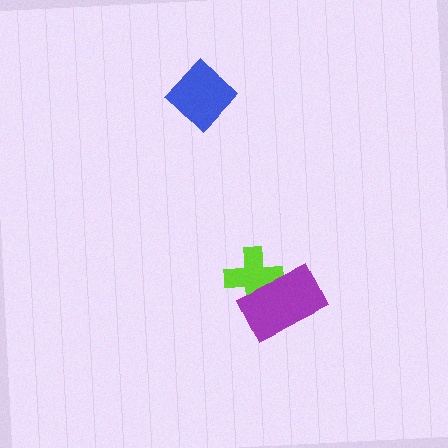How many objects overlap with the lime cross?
1 object overlaps with the lime cross.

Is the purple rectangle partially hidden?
No, no other shape covers it.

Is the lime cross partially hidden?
Yes, it is partially covered by another shape.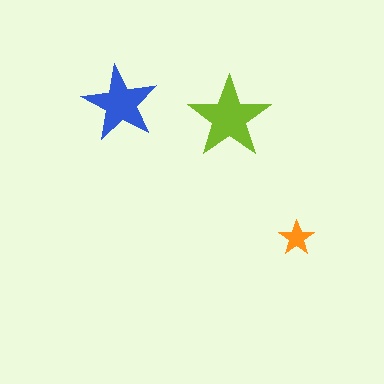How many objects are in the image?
There are 3 objects in the image.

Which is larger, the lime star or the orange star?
The lime one.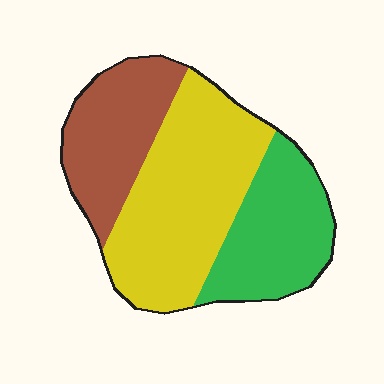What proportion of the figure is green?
Green takes up between a quarter and a half of the figure.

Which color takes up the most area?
Yellow, at roughly 45%.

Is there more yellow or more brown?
Yellow.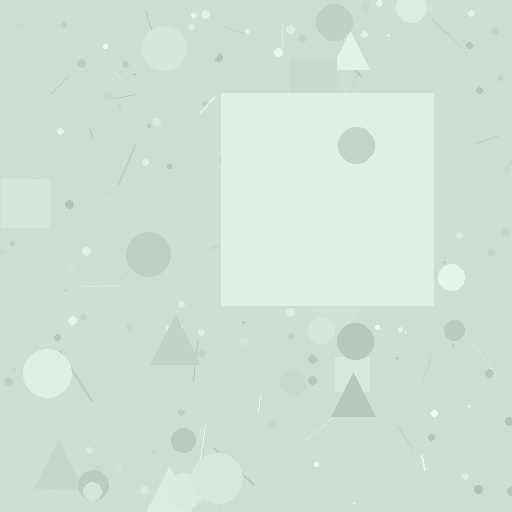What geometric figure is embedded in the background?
A square is embedded in the background.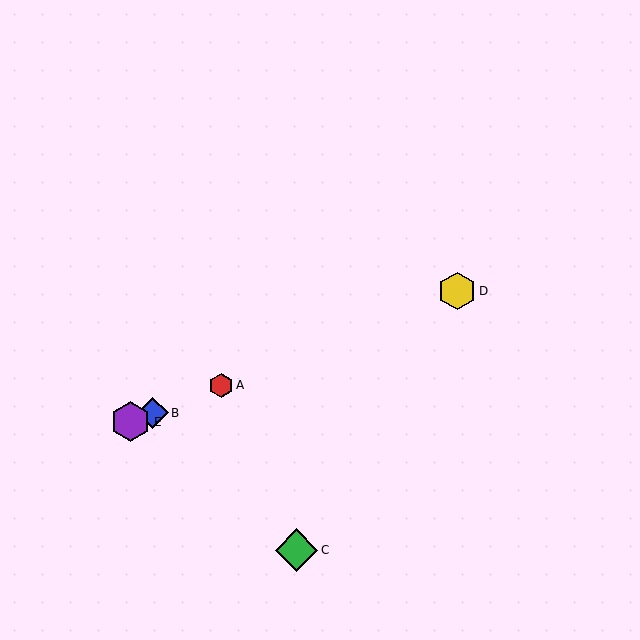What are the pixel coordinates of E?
Object E is at (131, 422).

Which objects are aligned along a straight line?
Objects A, B, D, E are aligned along a straight line.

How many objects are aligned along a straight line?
4 objects (A, B, D, E) are aligned along a straight line.